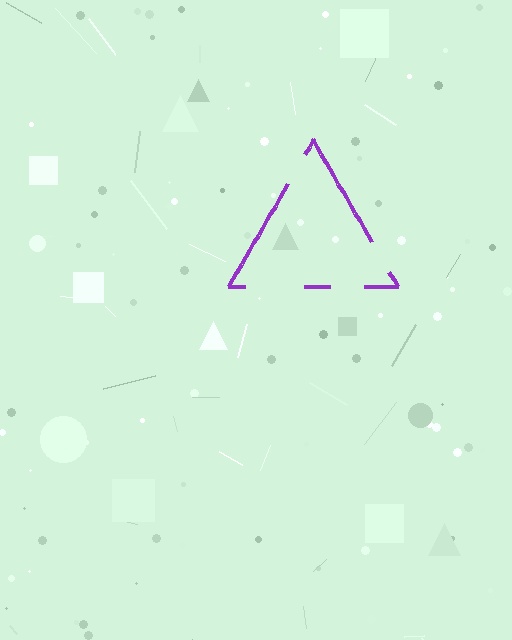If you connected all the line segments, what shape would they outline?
They would outline a triangle.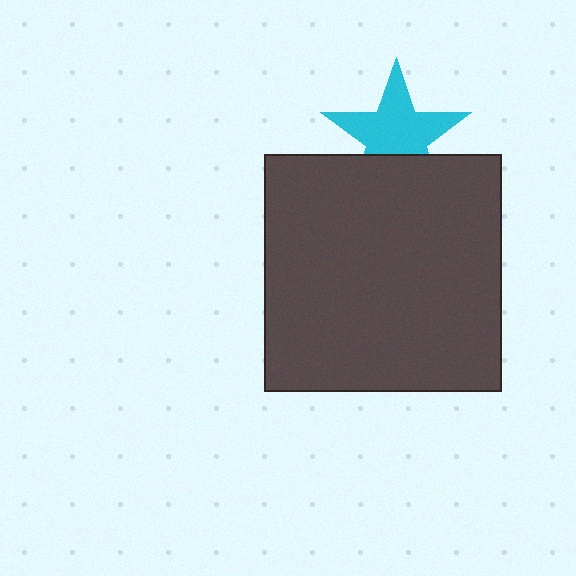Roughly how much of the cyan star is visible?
Most of it is visible (roughly 69%).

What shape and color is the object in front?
The object in front is a dark gray square.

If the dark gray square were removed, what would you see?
You would see the complete cyan star.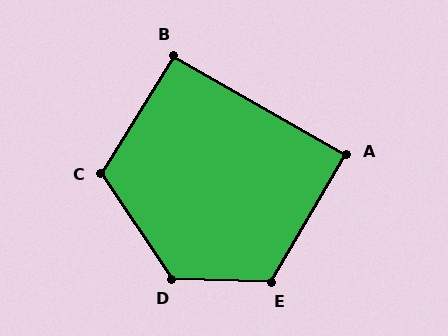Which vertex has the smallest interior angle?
A, at approximately 89 degrees.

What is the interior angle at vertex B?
Approximately 92 degrees (approximately right).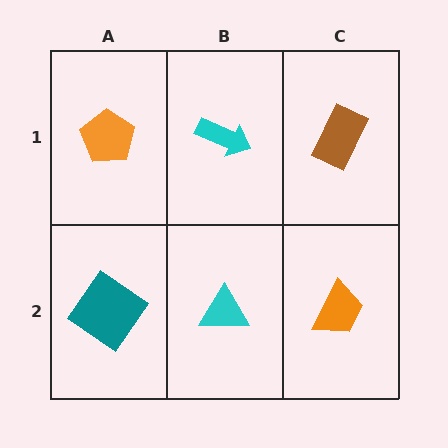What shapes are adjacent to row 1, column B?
A cyan triangle (row 2, column B), an orange pentagon (row 1, column A), a brown rectangle (row 1, column C).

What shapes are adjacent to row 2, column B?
A cyan arrow (row 1, column B), a teal diamond (row 2, column A), an orange trapezoid (row 2, column C).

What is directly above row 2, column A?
An orange pentagon.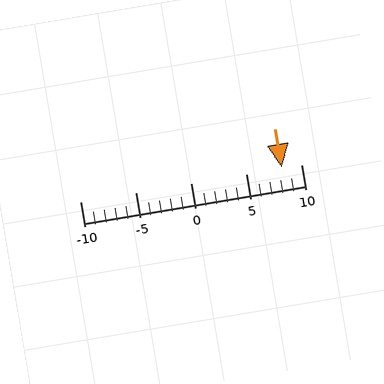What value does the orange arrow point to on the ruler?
The orange arrow points to approximately 8.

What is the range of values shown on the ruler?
The ruler shows values from -10 to 10.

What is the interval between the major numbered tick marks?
The major tick marks are spaced 5 units apart.